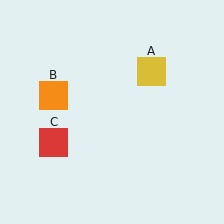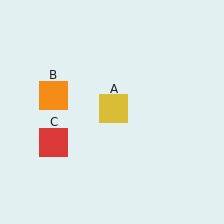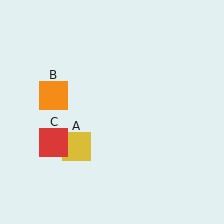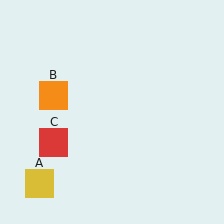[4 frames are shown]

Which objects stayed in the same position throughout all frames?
Orange square (object B) and red square (object C) remained stationary.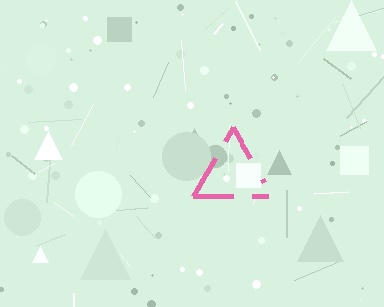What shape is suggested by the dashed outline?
The dashed outline suggests a triangle.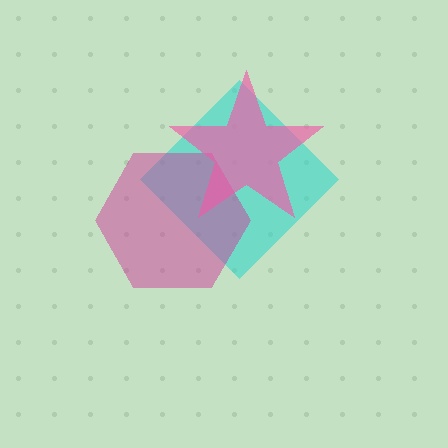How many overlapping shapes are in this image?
There are 3 overlapping shapes in the image.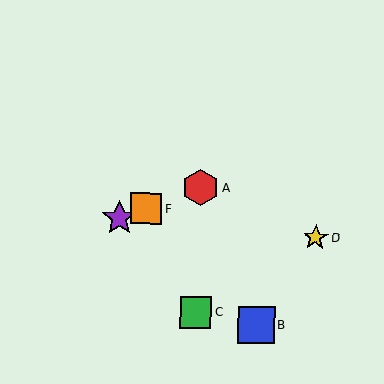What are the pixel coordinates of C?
Object C is at (196, 312).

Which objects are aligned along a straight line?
Objects A, E, F are aligned along a straight line.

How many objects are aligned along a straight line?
3 objects (A, E, F) are aligned along a straight line.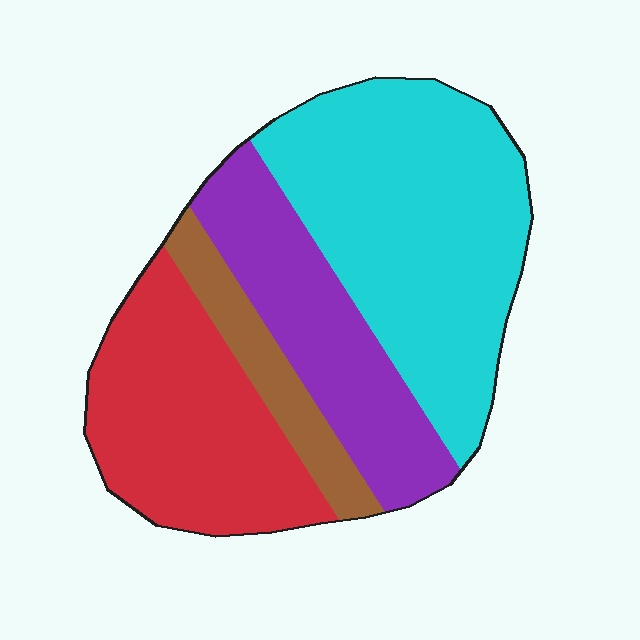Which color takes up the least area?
Brown, at roughly 10%.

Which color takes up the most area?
Cyan, at roughly 40%.